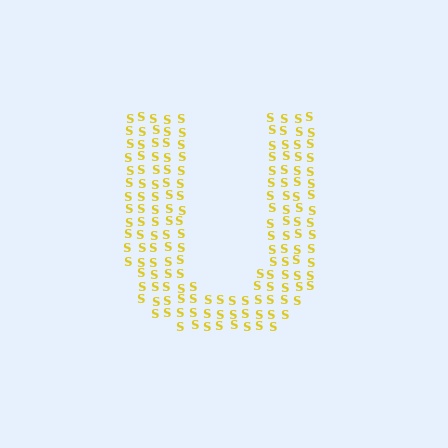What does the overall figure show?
The overall figure shows the letter U.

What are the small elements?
The small elements are letter S's.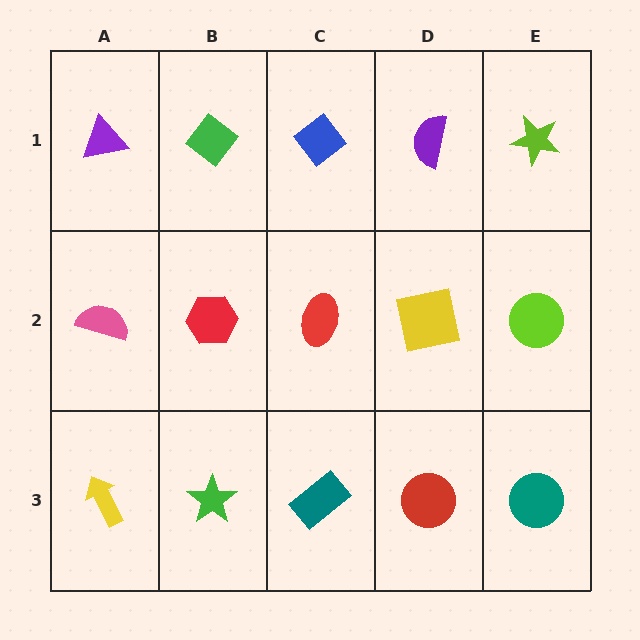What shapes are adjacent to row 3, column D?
A yellow square (row 2, column D), a teal rectangle (row 3, column C), a teal circle (row 3, column E).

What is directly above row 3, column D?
A yellow square.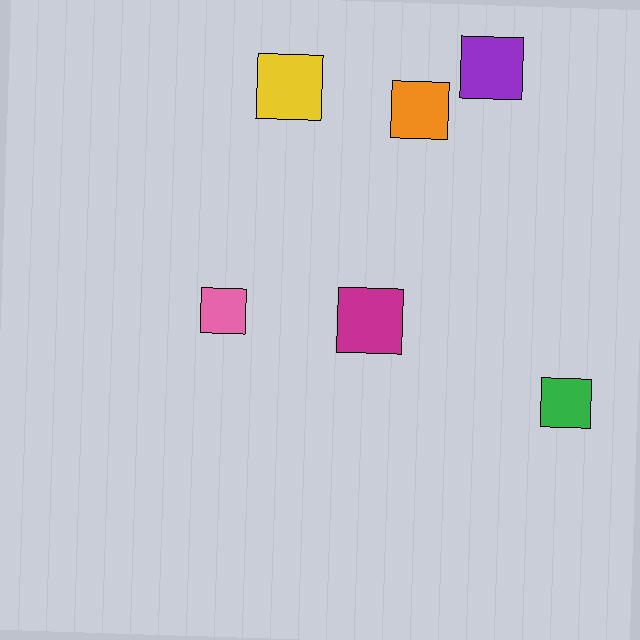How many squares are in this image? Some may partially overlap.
There are 6 squares.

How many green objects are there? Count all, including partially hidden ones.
There is 1 green object.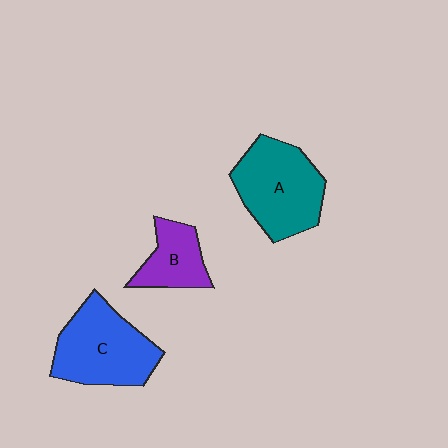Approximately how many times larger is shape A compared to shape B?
Approximately 1.8 times.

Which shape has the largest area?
Shape A (teal).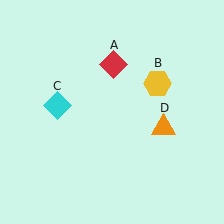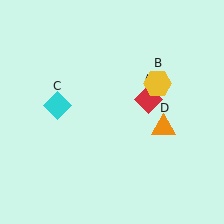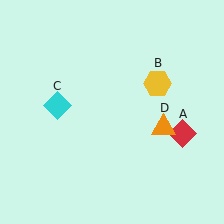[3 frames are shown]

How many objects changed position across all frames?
1 object changed position: red diamond (object A).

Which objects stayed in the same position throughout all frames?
Yellow hexagon (object B) and cyan diamond (object C) and orange triangle (object D) remained stationary.